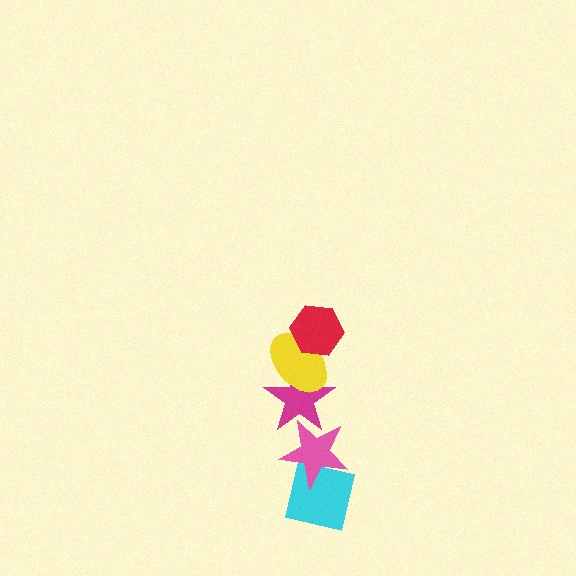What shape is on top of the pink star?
The magenta star is on top of the pink star.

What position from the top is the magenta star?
The magenta star is 3rd from the top.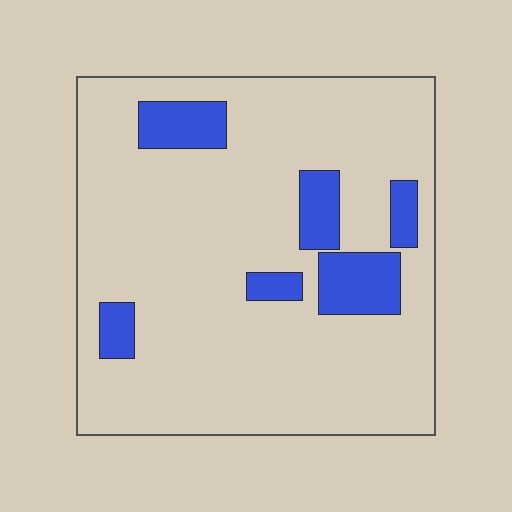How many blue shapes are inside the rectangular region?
6.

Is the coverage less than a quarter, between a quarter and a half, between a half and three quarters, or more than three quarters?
Less than a quarter.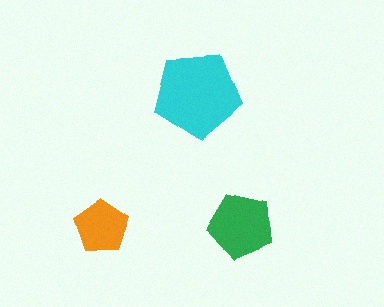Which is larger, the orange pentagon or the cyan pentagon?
The cyan one.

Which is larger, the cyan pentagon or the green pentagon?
The cyan one.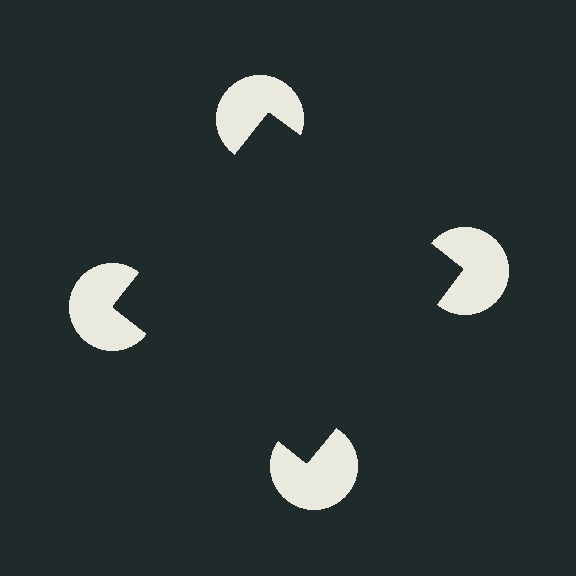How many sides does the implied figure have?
4 sides.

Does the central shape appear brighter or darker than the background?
It typically appears slightly darker than the background, even though no actual brightness change is drawn.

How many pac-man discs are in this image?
There are 4 — one at each vertex of the illusory square.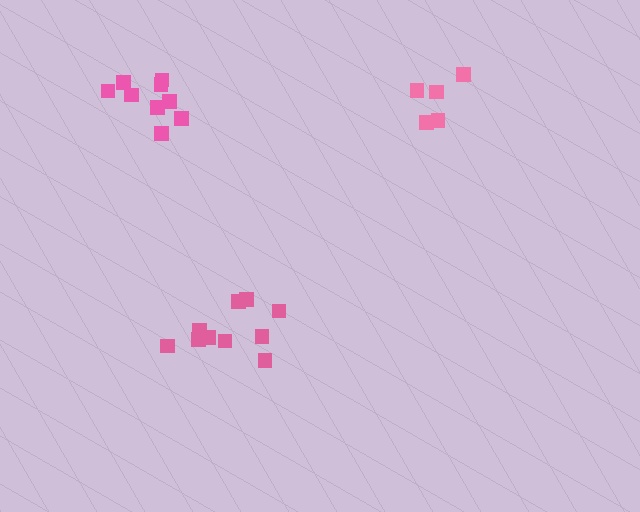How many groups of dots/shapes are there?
There are 3 groups.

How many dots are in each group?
Group 1: 10 dots, Group 2: 9 dots, Group 3: 5 dots (24 total).